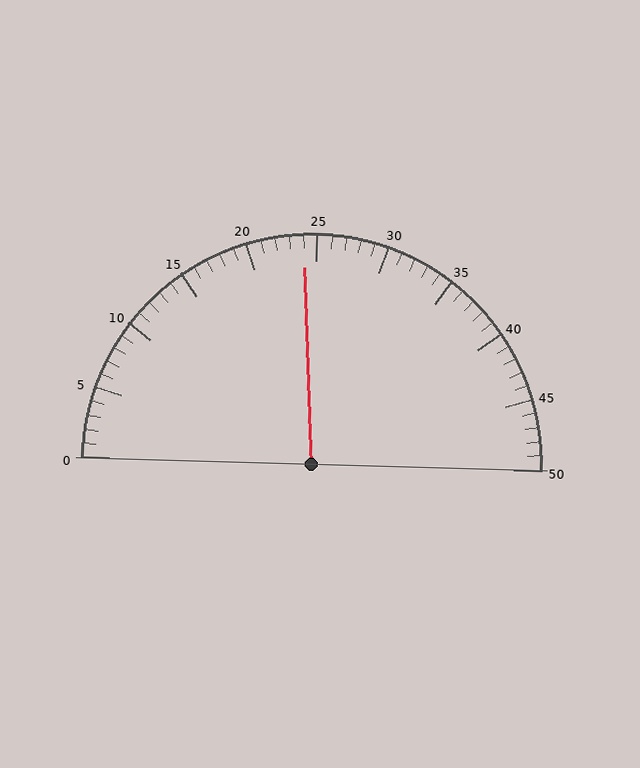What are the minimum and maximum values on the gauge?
The gauge ranges from 0 to 50.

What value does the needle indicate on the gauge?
The needle indicates approximately 24.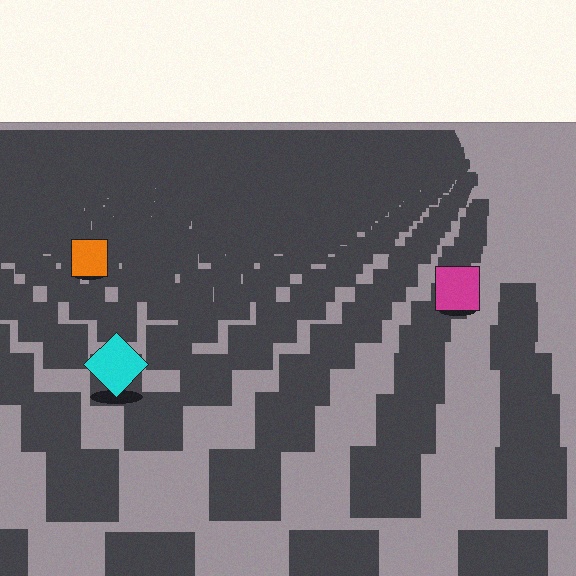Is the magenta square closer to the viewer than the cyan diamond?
No. The cyan diamond is closer — you can tell from the texture gradient: the ground texture is coarser near it.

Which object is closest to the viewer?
The cyan diamond is closest. The texture marks near it are larger and more spread out.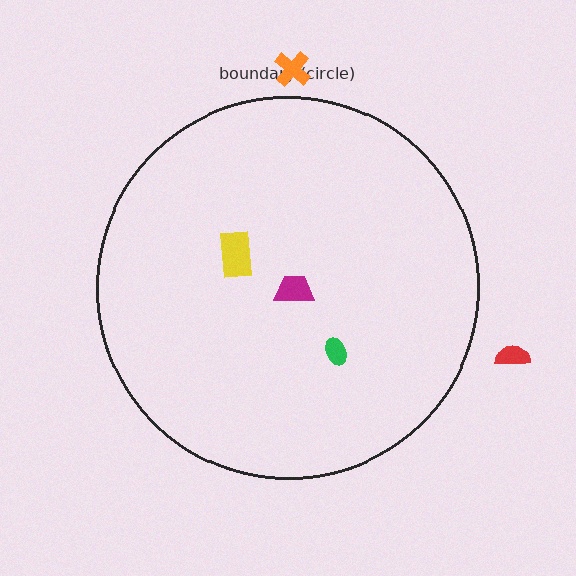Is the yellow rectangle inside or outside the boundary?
Inside.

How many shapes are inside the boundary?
3 inside, 2 outside.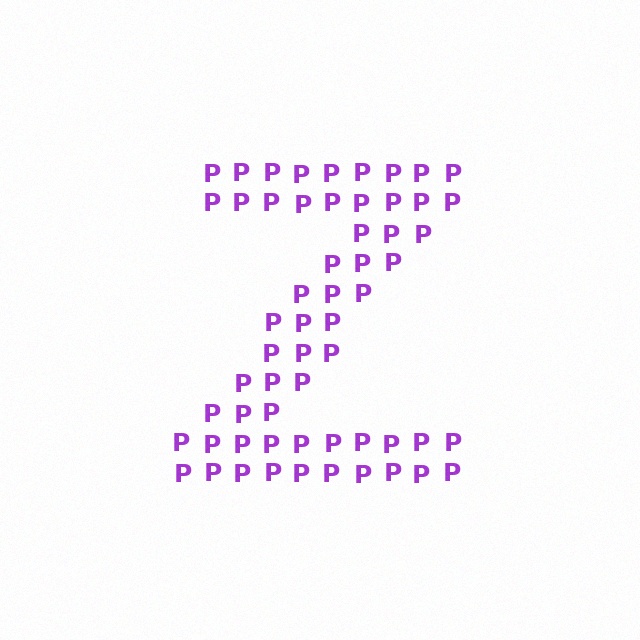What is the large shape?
The large shape is the letter Z.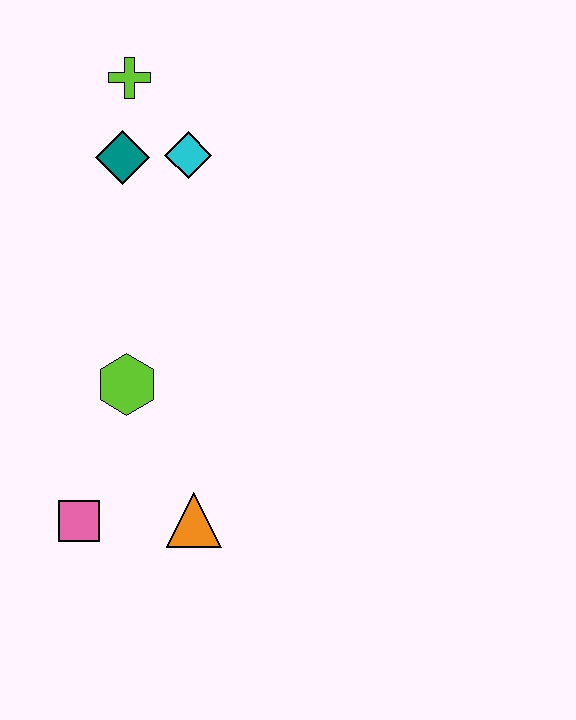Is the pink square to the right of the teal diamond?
No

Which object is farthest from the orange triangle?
The lime cross is farthest from the orange triangle.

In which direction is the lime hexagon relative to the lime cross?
The lime hexagon is below the lime cross.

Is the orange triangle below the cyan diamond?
Yes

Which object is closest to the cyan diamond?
The teal diamond is closest to the cyan diamond.